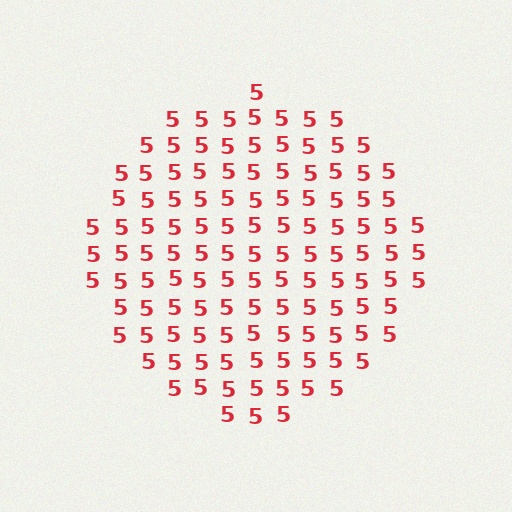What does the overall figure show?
The overall figure shows a circle.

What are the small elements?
The small elements are digit 5's.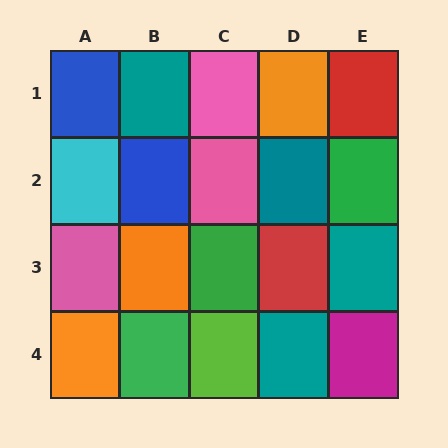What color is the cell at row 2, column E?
Green.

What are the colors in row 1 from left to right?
Blue, teal, pink, orange, red.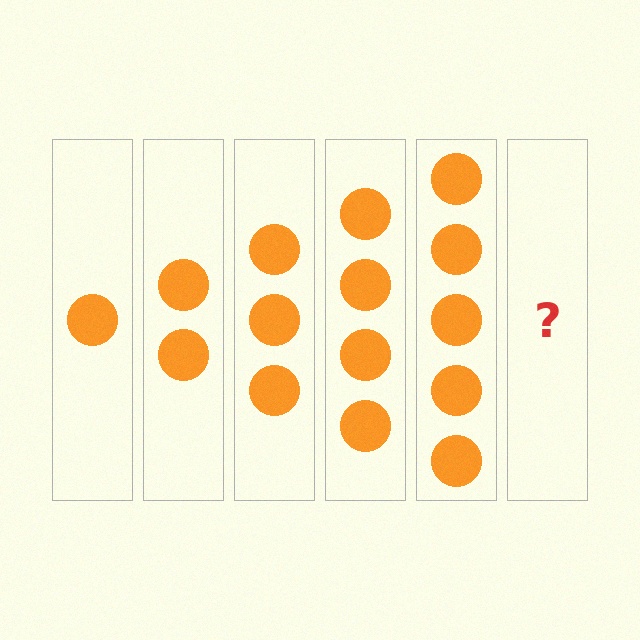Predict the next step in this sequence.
The next step is 6 circles.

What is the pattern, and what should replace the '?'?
The pattern is that each step adds one more circle. The '?' should be 6 circles.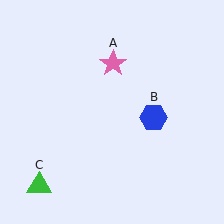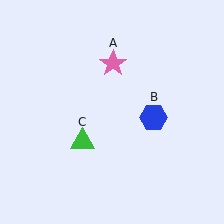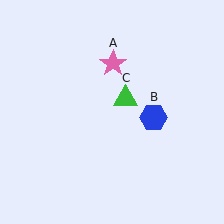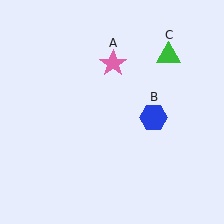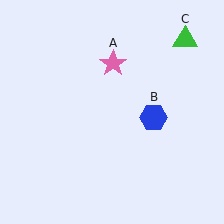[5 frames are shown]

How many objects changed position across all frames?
1 object changed position: green triangle (object C).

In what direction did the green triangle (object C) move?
The green triangle (object C) moved up and to the right.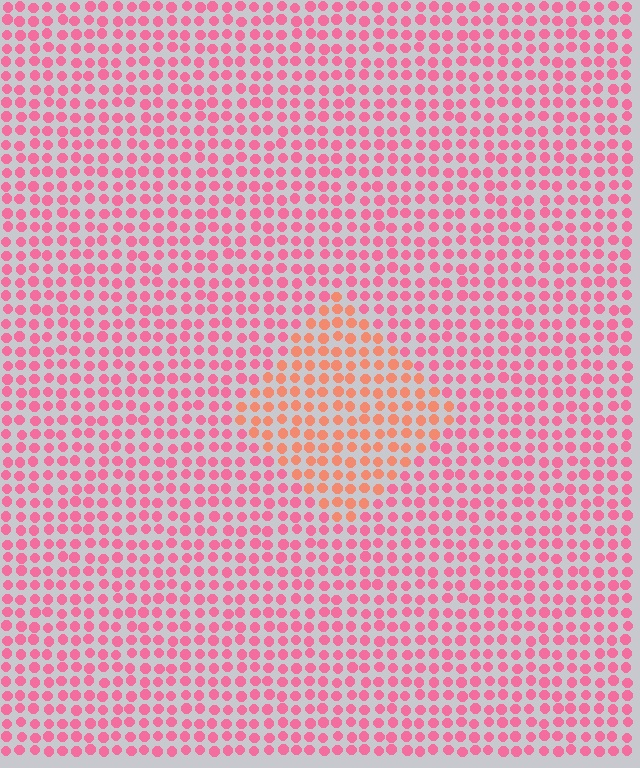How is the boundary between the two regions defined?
The boundary is defined purely by a slight shift in hue (about 34 degrees). Spacing, size, and orientation are identical on both sides.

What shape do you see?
I see a diamond.